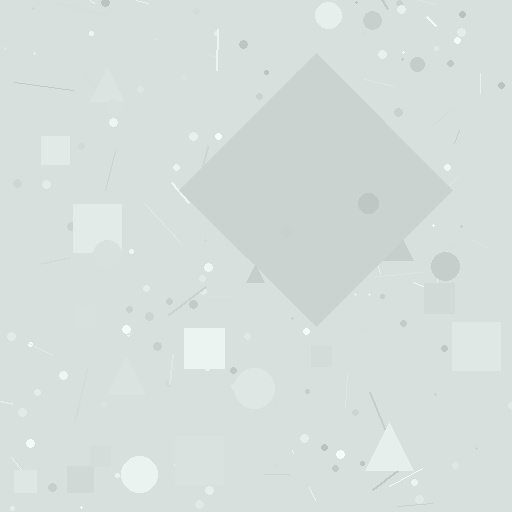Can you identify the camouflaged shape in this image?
The camouflaged shape is a diamond.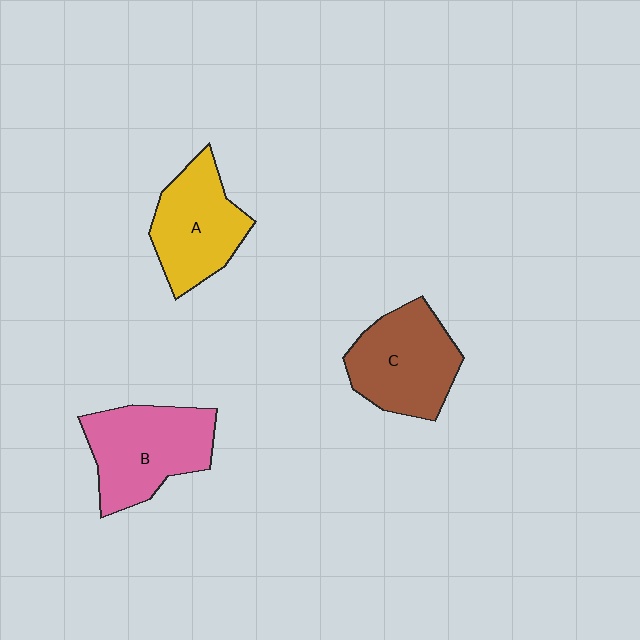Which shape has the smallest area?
Shape A (yellow).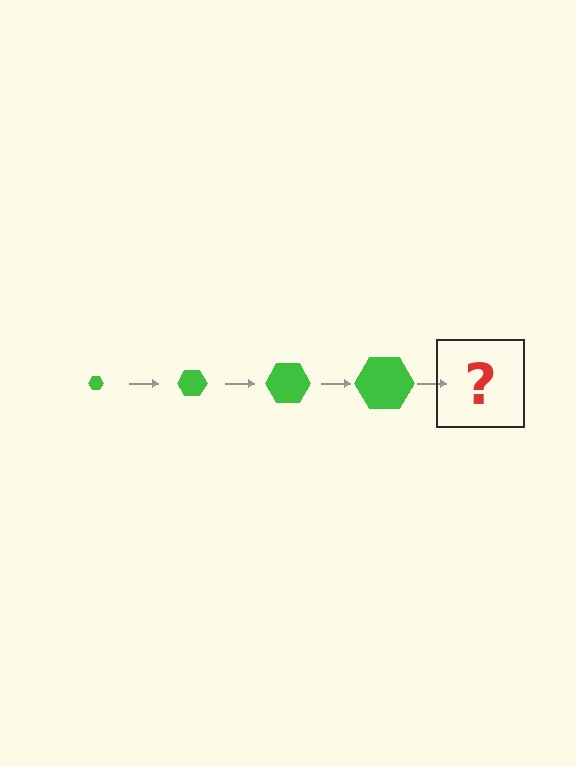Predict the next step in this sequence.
The next step is a green hexagon, larger than the previous one.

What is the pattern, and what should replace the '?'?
The pattern is that the hexagon gets progressively larger each step. The '?' should be a green hexagon, larger than the previous one.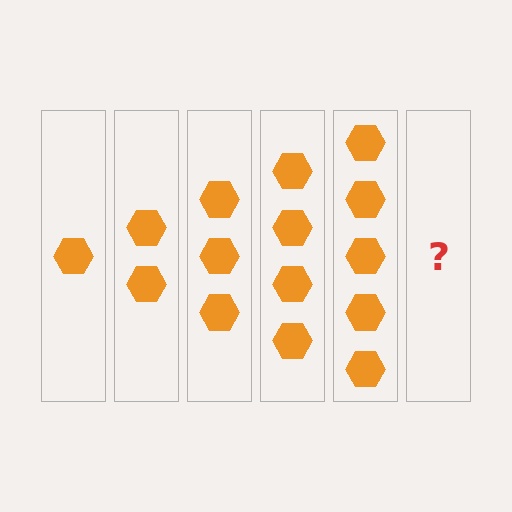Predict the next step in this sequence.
The next step is 6 hexagons.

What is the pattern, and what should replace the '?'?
The pattern is that each step adds one more hexagon. The '?' should be 6 hexagons.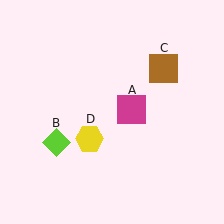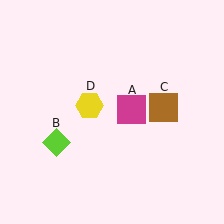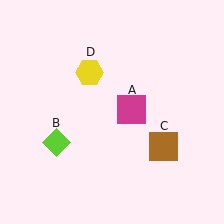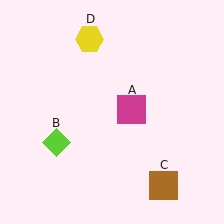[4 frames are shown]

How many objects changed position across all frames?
2 objects changed position: brown square (object C), yellow hexagon (object D).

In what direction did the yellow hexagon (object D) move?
The yellow hexagon (object D) moved up.